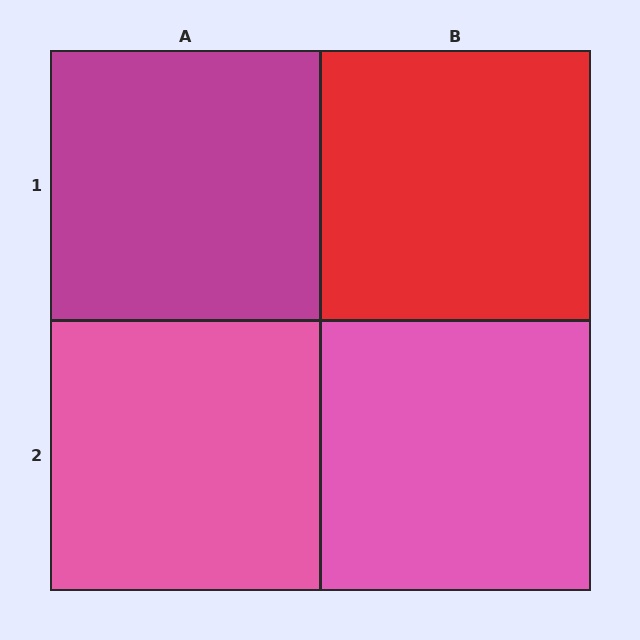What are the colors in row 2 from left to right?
Pink, pink.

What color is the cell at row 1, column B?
Red.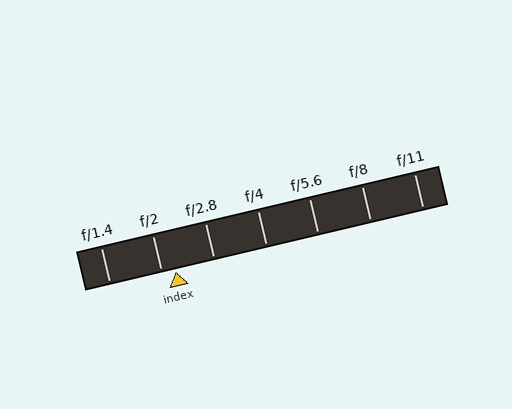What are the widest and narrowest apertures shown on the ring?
The widest aperture shown is f/1.4 and the narrowest is f/11.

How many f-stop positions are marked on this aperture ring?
There are 7 f-stop positions marked.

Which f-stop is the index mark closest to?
The index mark is closest to f/2.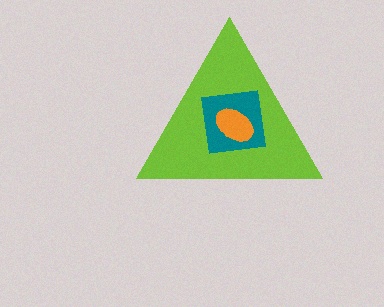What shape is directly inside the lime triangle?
The teal square.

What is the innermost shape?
The orange ellipse.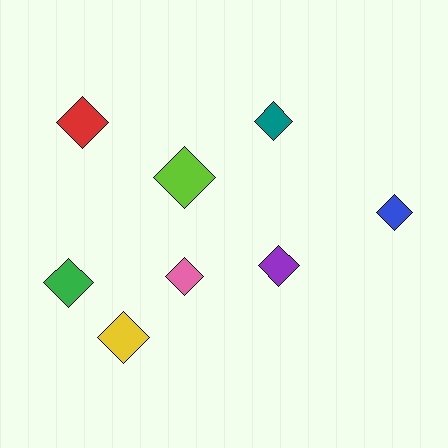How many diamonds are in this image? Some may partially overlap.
There are 8 diamonds.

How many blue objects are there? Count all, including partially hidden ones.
There is 1 blue object.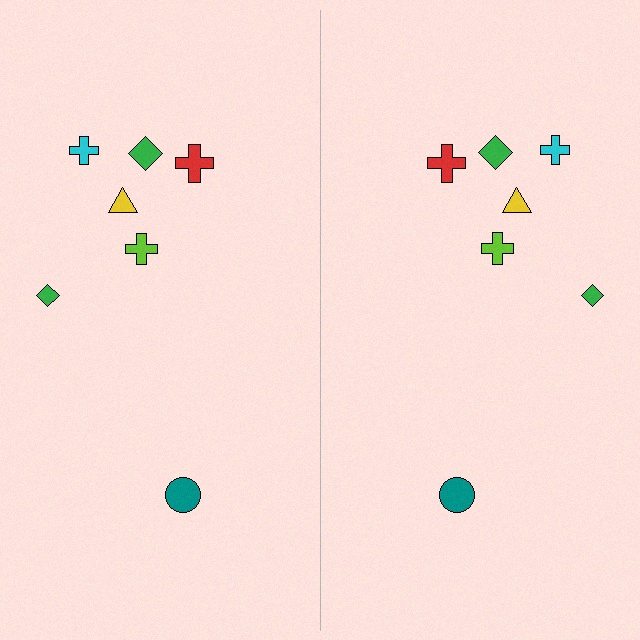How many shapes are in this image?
There are 14 shapes in this image.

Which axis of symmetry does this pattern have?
The pattern has a vertical axis of symmetry running through the center of the image.